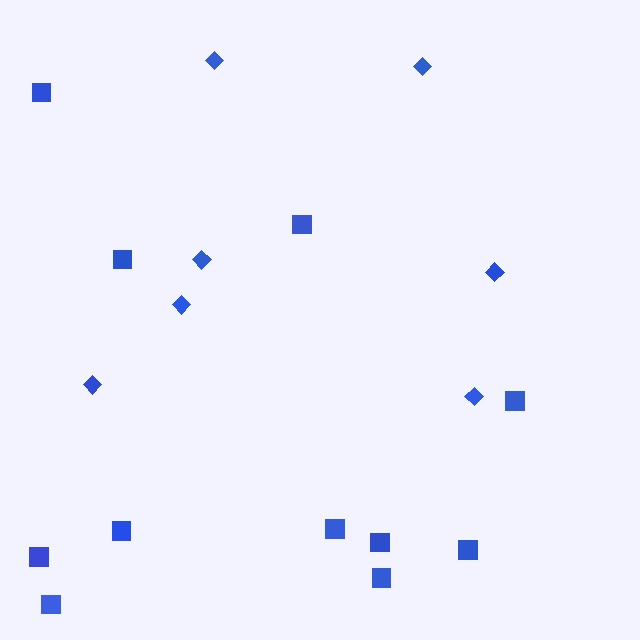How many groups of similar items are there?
There are 2 groups: one group of squares (11) and one group of diamonds (7).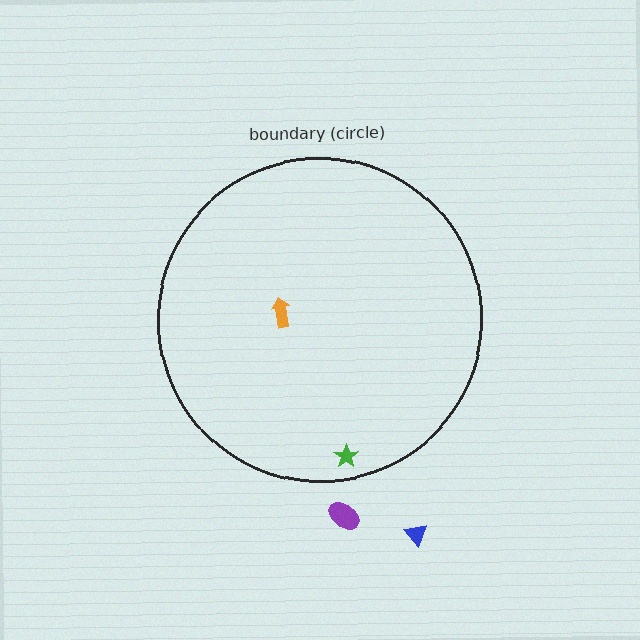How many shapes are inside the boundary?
2 inside, 2 outside.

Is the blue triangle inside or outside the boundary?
Outside.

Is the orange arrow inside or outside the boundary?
Inside.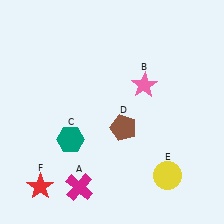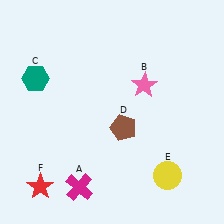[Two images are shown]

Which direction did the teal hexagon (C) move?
The teal hexagon (C) moved up.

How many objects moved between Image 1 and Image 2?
1 object moved between the two images.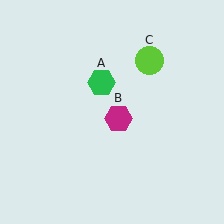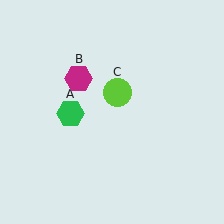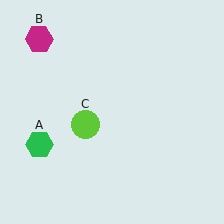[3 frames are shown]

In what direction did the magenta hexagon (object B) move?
The magenta hexagon (object B) moved up and to the left.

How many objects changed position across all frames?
3 objects changed position: green hexagon (object A), magenta hexagon (object B), lime circle (object C).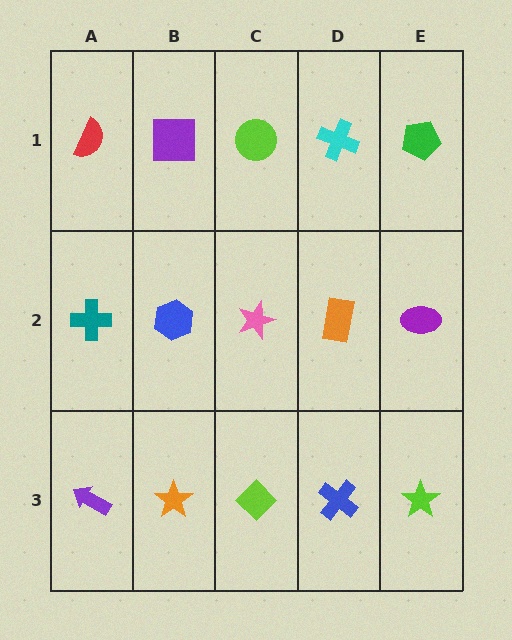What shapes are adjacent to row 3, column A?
A teal cross (row 2, column A), an orange star (row 3, column B).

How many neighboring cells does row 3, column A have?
2.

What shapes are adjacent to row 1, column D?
An orange rectangle (row 2, column D), a lime circle (row 1, column C), a green pentagon (row 1, column E).